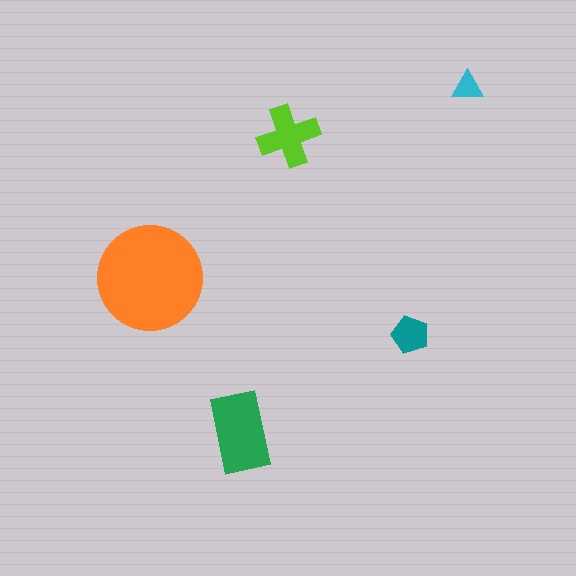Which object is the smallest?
The cyan triangle.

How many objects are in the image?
There are 5 objects in the image.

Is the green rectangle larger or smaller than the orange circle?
Smaller.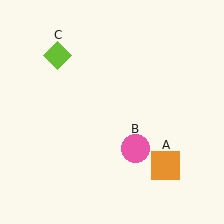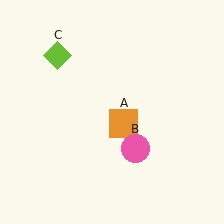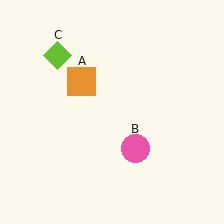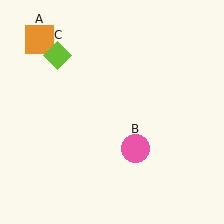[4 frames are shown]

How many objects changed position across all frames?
1 object changed position: orange square (object A).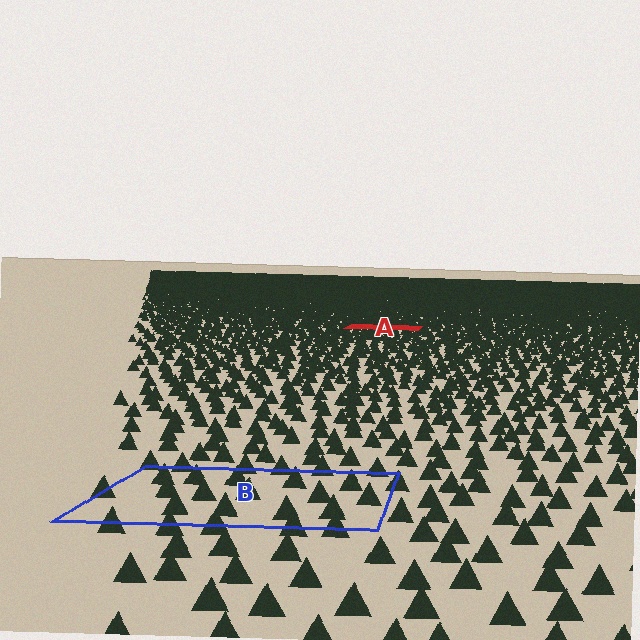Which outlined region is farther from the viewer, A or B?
Region A is farther from the viewer — the texture elements inside it appear smaller and more densely packed.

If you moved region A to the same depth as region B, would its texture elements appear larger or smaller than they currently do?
They would appear larger. At a closer depth, the same texture elements are projected at a bigger on-screen size.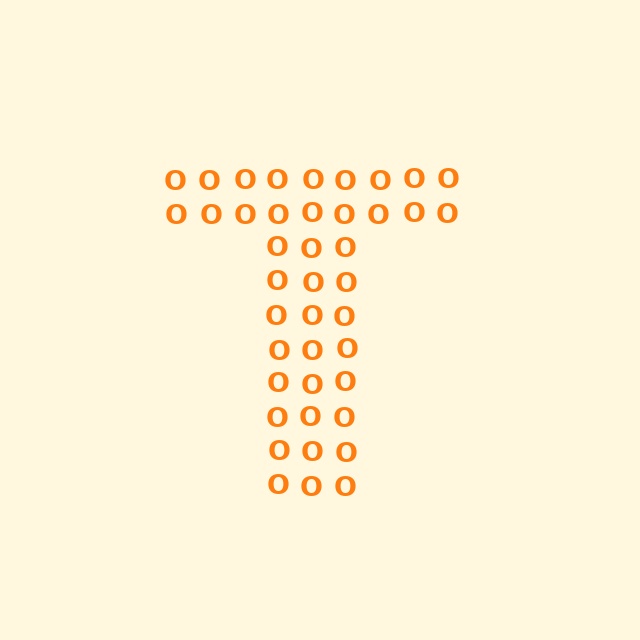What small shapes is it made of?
It is made of small letter O's.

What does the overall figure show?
The overall figure shows the letter T.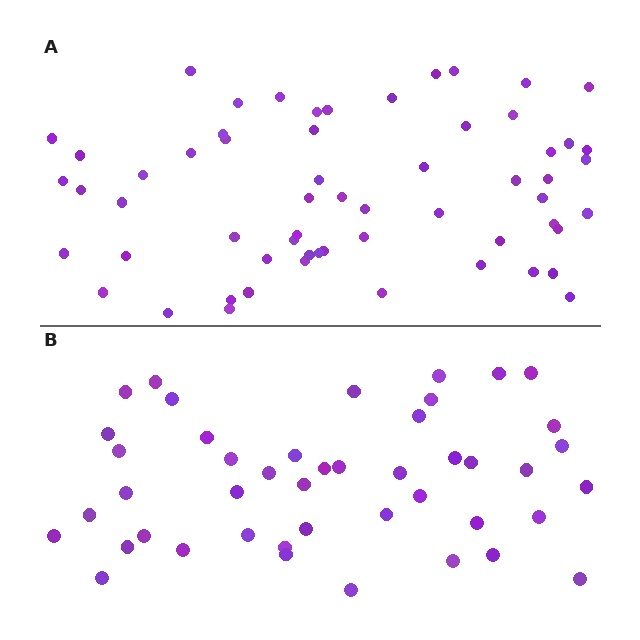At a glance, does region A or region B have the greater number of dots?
Region A (the top region) has more dots.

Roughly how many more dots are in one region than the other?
Region A has approximately 15 more dots than region B.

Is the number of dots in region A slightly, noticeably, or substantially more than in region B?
Region A has noticeably more, but not dramatically so. The ratio is roughly 1.3 to 1.